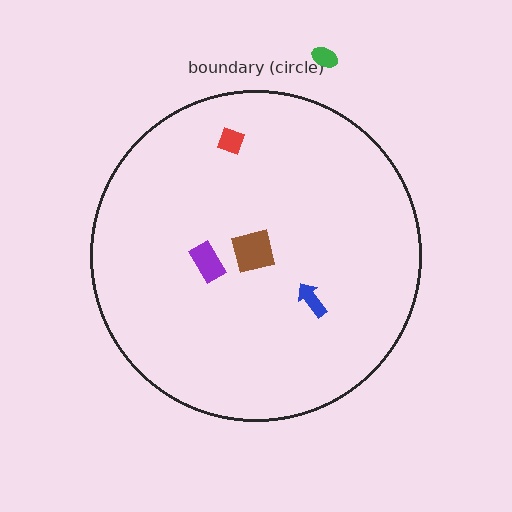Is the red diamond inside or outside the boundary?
Inside.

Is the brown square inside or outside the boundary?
Inside.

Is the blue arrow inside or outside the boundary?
Inside.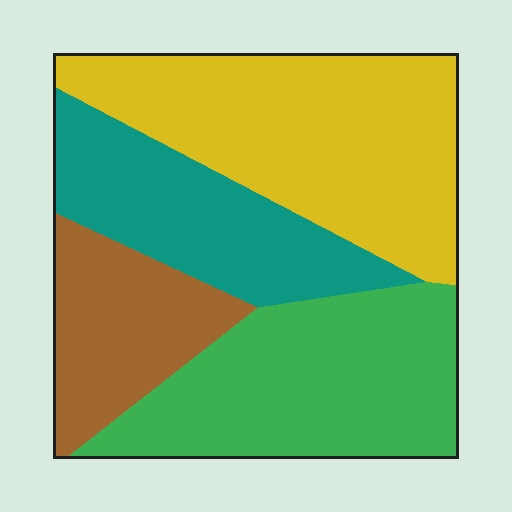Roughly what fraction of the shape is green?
Green covers about 30% of the shape.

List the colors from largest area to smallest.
From largest to smallest: yellow, green, teal, brown.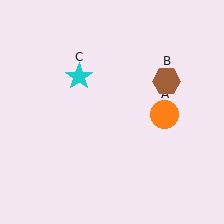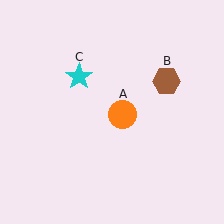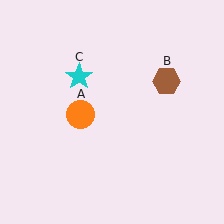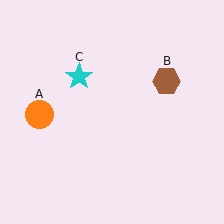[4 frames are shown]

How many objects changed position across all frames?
1 object changed position: orange circle (object A).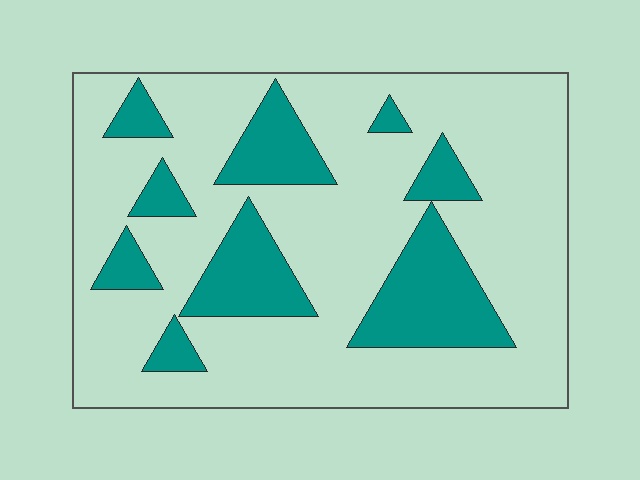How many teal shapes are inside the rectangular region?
9.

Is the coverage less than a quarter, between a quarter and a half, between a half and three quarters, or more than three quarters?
Less than a quarter.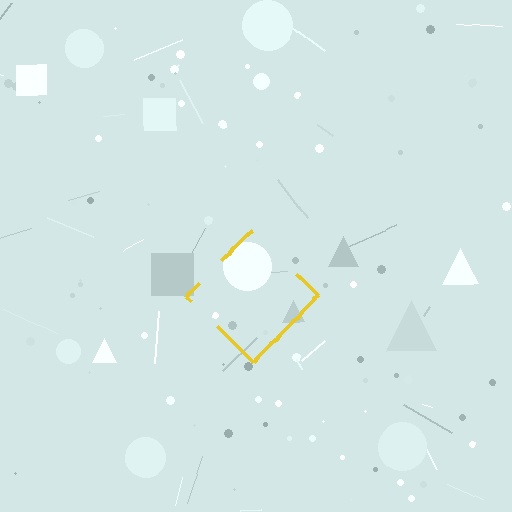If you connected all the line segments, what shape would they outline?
They would outline a diamond.